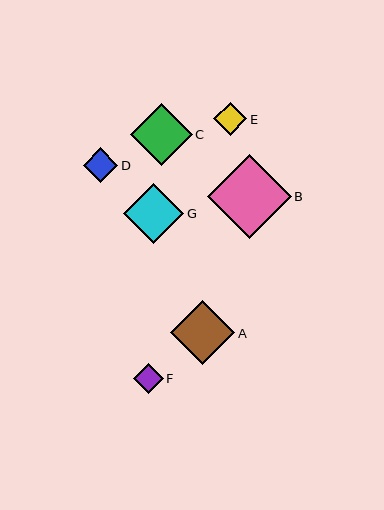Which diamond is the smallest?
Diamond F is the smallest with a size of approximately 30 pixels.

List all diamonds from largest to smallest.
From largest to smallest: B, A, C, G, D, E, F.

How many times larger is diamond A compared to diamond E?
Diamond A is approximately 2.0 times the size of diamond E.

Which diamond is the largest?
Diamond B is the largest with a size of approximately 84 pixels.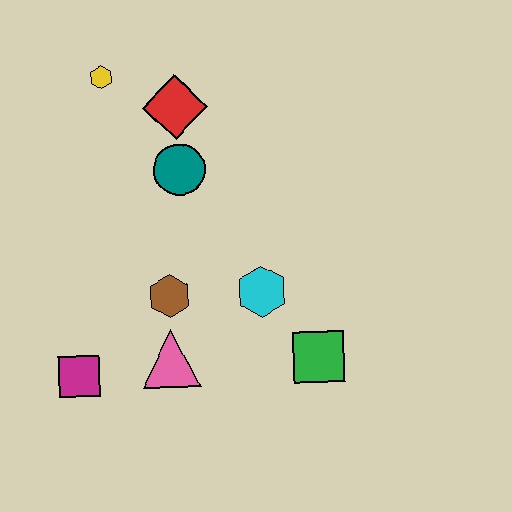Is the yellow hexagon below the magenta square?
No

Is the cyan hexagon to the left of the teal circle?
No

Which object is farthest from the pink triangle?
The yellow hexagon is farthest from the pink triangle.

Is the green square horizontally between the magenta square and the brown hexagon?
No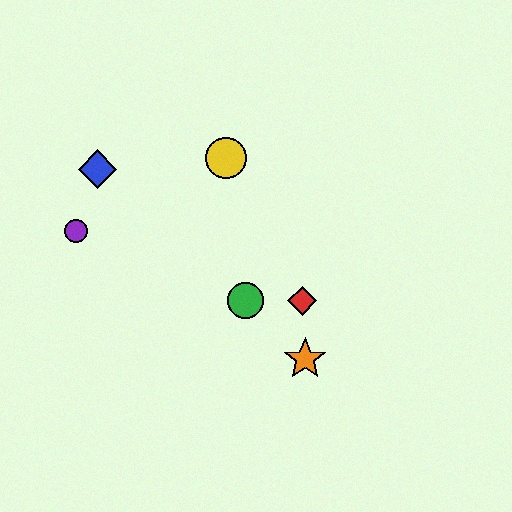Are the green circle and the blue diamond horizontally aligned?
No, the green circle is at y≈301 and the blue diamond is at y≈169.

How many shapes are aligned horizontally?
2 shapes (the red diamond, the green circle) are aligned horizontally.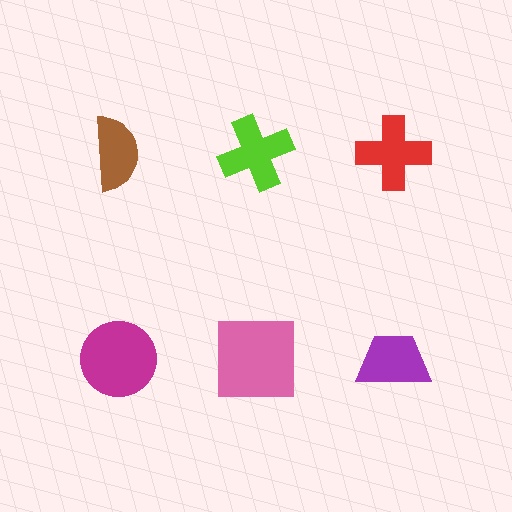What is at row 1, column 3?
A red cross.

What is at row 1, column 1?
A brown semicircle.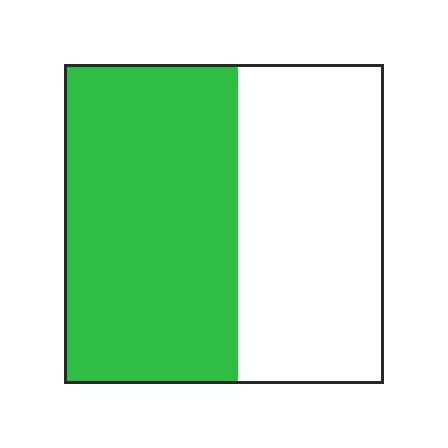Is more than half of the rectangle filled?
Yes.